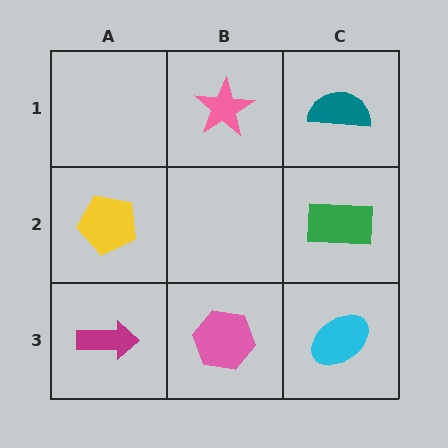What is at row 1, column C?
A teal semicircle.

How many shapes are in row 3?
3 shapes.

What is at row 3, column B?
A pink hexagon.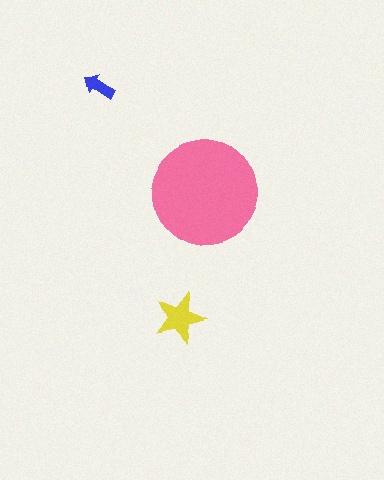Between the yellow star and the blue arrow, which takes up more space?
The yellow star.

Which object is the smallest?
The blue arrow.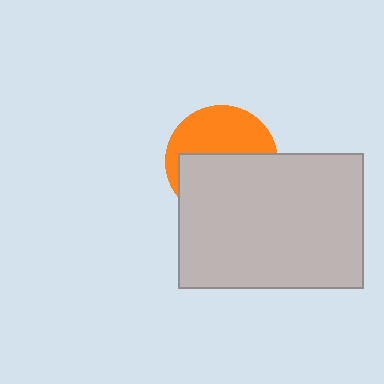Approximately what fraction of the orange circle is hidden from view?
Roughly 55% of the orange circle is hidden behind the light gray rectangle.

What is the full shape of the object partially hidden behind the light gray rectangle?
The partially hidden object is an orange circle.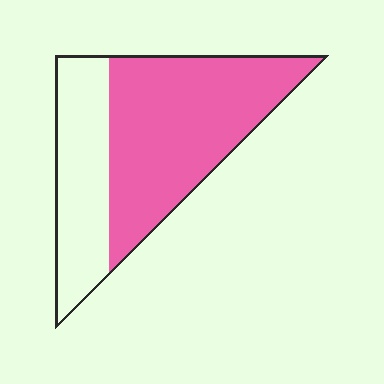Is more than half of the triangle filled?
Yes.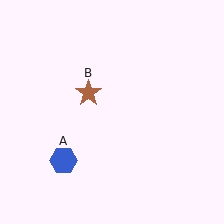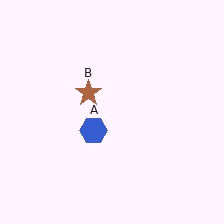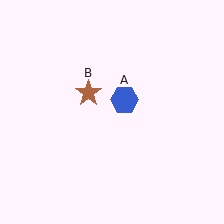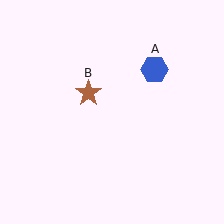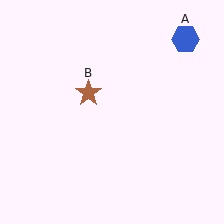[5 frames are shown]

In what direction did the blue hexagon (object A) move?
The blue hexagon (object A) moved up and to the right.